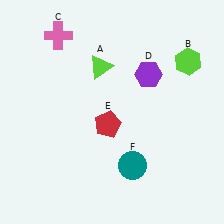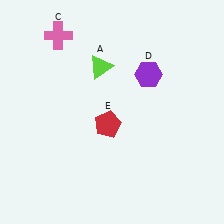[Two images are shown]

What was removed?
The lime hexagon (B), the teal circle (F) were removed in Image 2.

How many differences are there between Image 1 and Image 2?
There are 2 differences between the two images.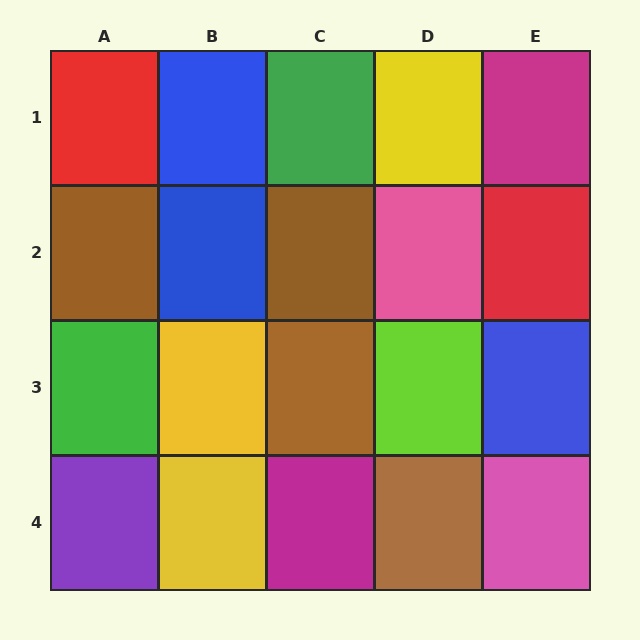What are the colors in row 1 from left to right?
Red, blue, green, yellow, magenta.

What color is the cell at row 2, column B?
Blue.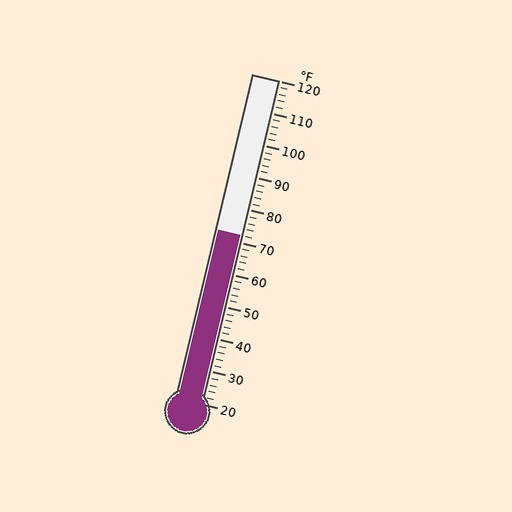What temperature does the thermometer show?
The thermometer shows approximately 72°F.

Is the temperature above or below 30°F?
The temperature is above 30°F.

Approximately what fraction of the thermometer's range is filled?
The thermometer is filled to approximately 50% of its range.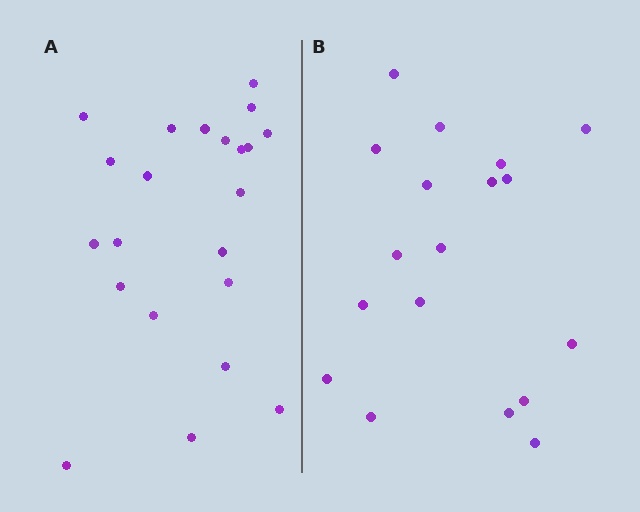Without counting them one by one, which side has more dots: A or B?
Region A (the left region) has more dots.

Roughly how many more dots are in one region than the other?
Region A has about 4 more dots than region B.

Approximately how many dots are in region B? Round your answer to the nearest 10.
About 20 dots. (The exact count is 18, which rounds to 20.)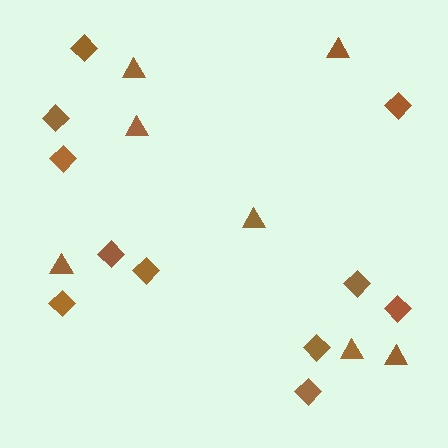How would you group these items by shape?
There are 2 groups: one group of triangles (7) and one group of diamonds (11).